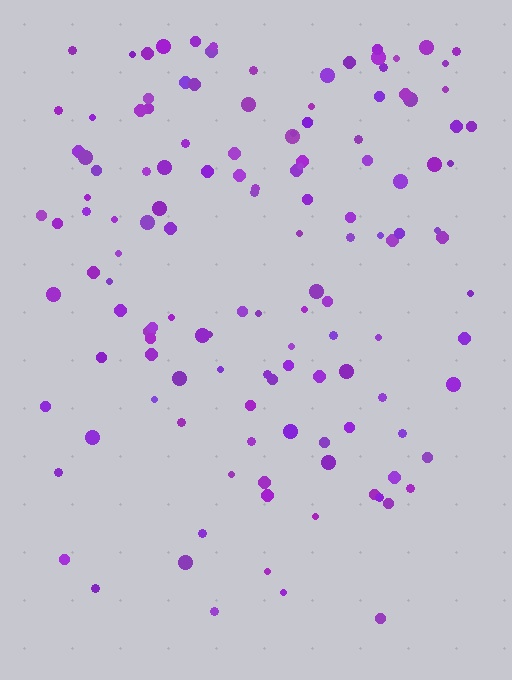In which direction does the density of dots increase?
From bottom to top, with the top side densest.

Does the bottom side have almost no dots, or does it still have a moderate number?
Still a moderate number, just noticeably fewer than the top.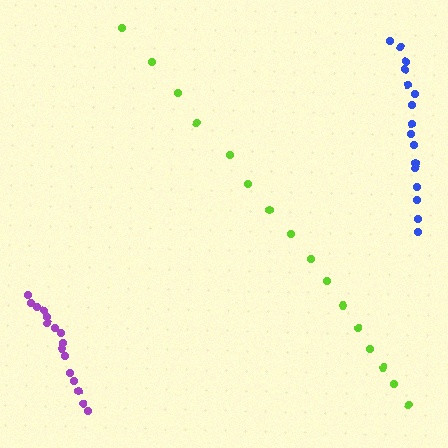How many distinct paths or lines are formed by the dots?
There are 3 distinct paths.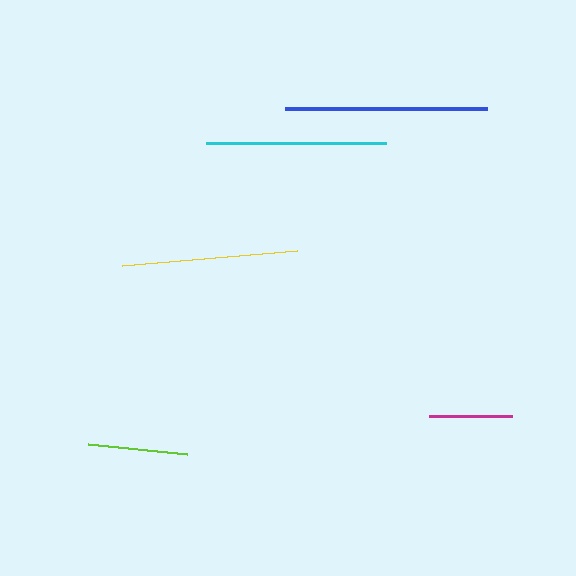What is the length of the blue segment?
The blue segment is approximately 203 pixels long.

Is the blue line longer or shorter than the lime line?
The blue line is longer than the lime line.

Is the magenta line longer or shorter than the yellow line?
The yellow line is longer than the magenta line.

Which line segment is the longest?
The blue line is the longest at approximately 203 pixels.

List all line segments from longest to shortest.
From longest to shortest: blue, cyan, yellow, lime, magenta.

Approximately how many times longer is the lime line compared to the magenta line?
The lime line is approximately 1.2 times the length of the magenta line.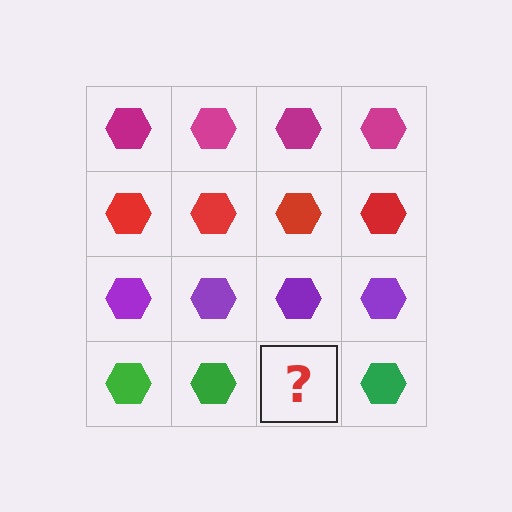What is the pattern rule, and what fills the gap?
The rule is that each row has a consistent color. The gap should be filled with a green hexagon.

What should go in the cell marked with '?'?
The missing cell should contain a green hexagon.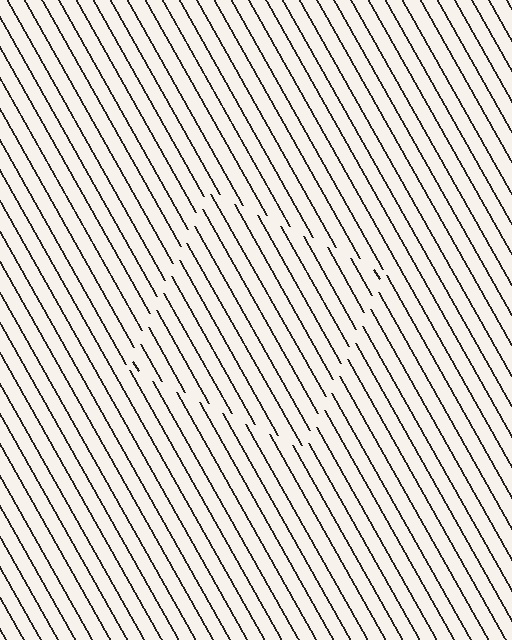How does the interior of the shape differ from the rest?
The interior of the shape contains the same grating, shifted by half a period — the contour is defined by the phase discontinuity where line-ends from the inner and outer gratings abut.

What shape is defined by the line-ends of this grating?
An illusory square. The interior of the shape contains the same grating, shifted by half a period — the contour is defined by the phase discontinuity where line-ends from the inner and outer gratings abut.